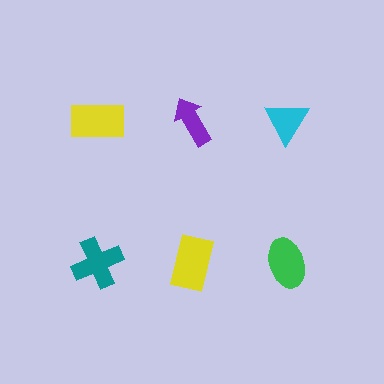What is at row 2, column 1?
A teal cross.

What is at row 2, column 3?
A green ellipse.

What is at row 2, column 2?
A yellow rectangle.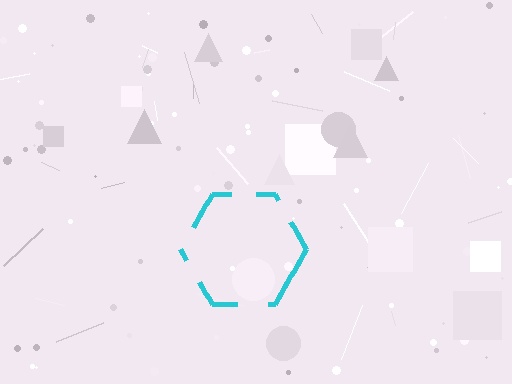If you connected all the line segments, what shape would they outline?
They would outline a hexagon.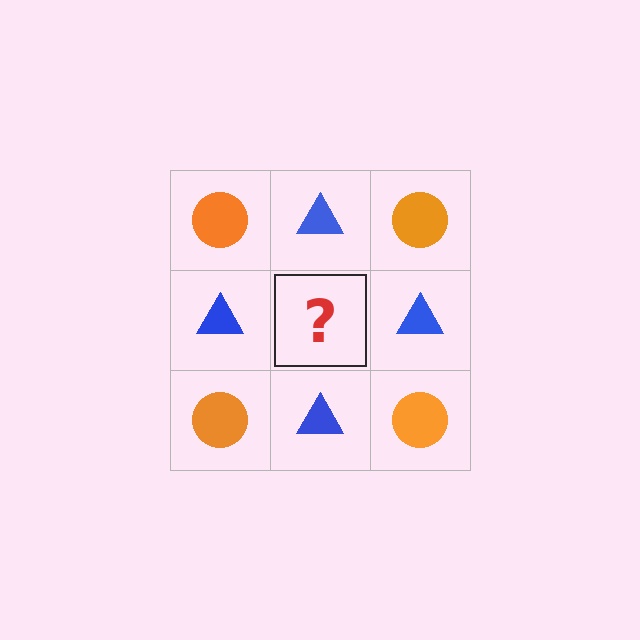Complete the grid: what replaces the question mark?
The question mark should be replaced with an orange circle.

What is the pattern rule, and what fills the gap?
The rule is that it alternates orange circle and blue triangle in a checkerboard pattern. The gap should be filled with an orange circle.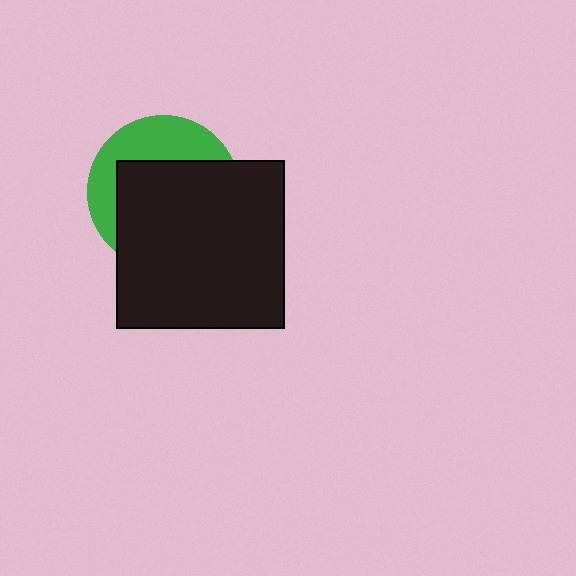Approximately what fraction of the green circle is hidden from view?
Roughly 65% of the green circle is hidden behind the black square.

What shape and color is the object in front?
The object in front is a black square.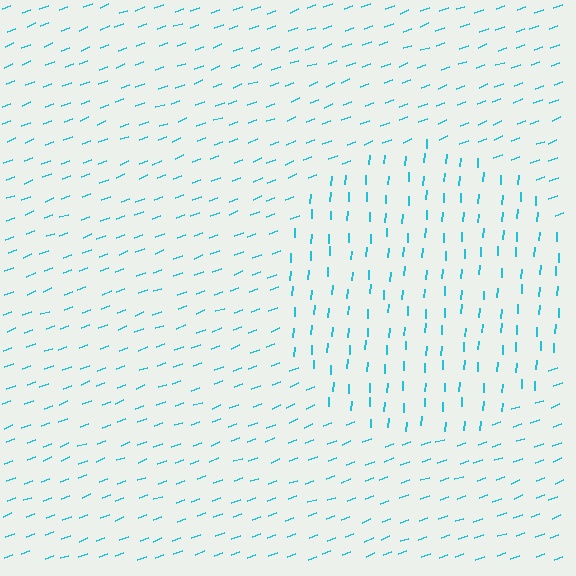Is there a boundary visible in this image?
Yes, there is a texture boundary formed by a change in line orientation.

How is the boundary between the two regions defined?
The boundary is defined purely by a change in line orientation (approximately 66 degrees difference). All lines are the same color and thickness.